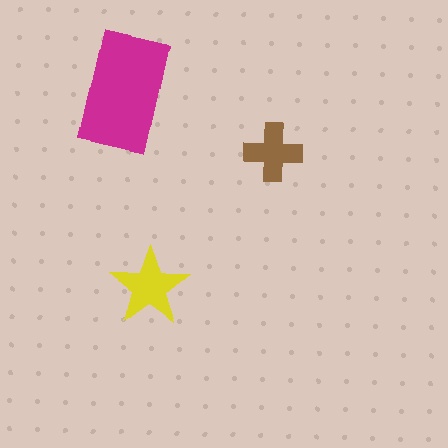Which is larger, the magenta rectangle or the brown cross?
The magenta rectangle.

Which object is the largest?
The magenta rectangle.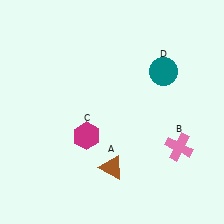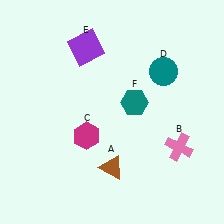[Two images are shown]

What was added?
A purple square (E), a teal hexagon (F) were added in Image 2.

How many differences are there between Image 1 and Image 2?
There are 2 differences between the two images.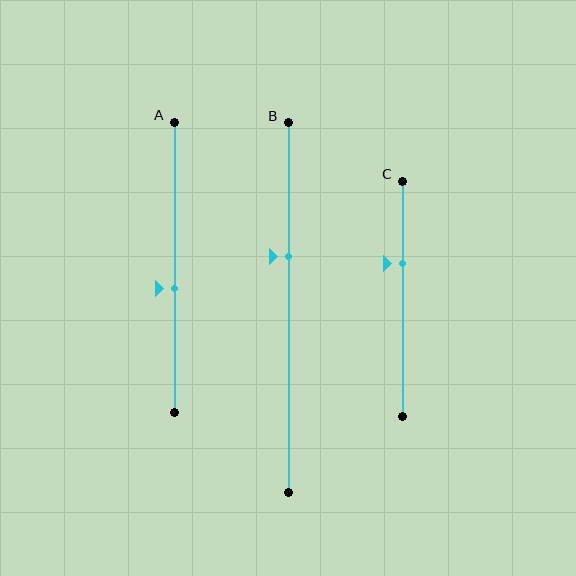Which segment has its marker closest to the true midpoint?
Segment A has its marker closest to the true midpoint.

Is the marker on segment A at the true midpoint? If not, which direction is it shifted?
No, the marker on segment A is shifted downward by about 7% of the segment length.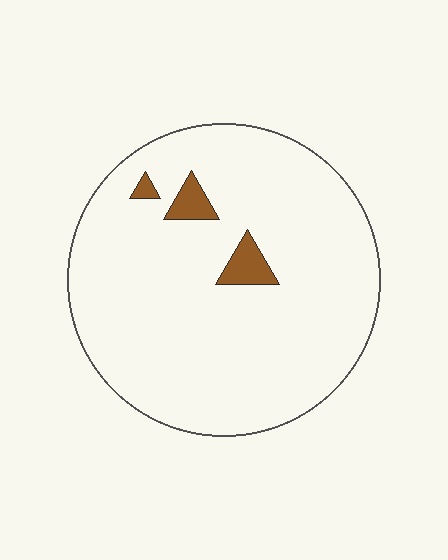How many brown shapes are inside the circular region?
3.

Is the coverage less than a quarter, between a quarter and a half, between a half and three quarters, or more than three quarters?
Less than a quarter.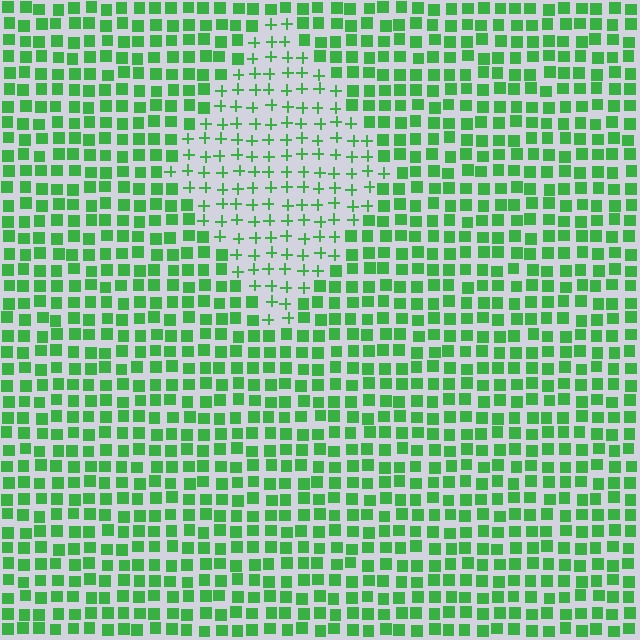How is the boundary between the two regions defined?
The boundary is defined by a change in element shape: plus signs inside vs. squares outside. All elements share the same color and spacing.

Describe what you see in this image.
The image is filled with small green elements arranged in a uniform grid. A diamond-shaped region contains plus signs, while the surrounding area contains squares. The boundary is defined purely by the change in element shape.